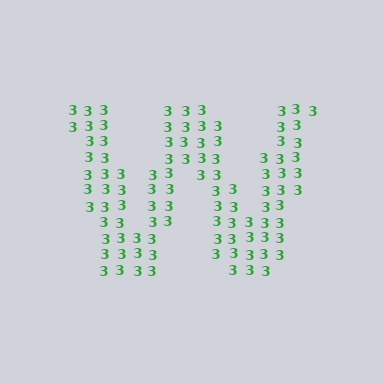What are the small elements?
The small elements are digit 3's.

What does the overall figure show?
The overall figure shows the letter W.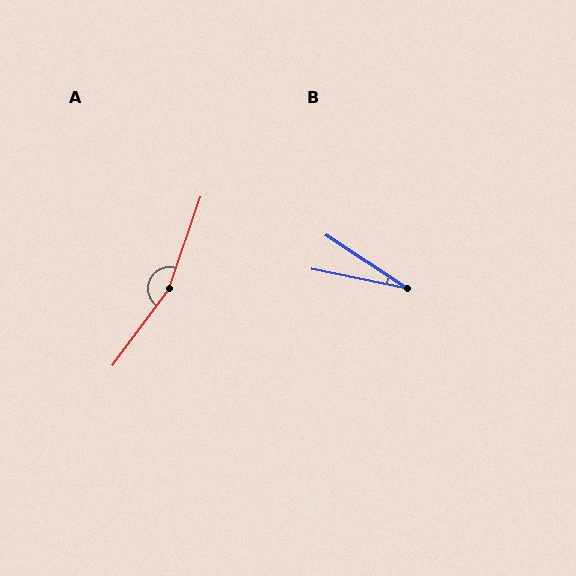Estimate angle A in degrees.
Approximately 162 degrees.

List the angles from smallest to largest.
B (22°), A (162°).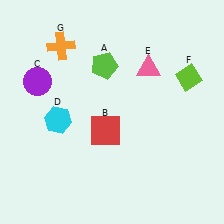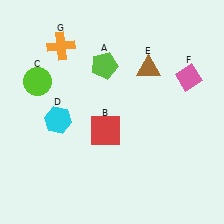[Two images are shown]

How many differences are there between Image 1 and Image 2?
There are 3 differences between the two images.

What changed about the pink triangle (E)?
In Image 1, E is pink. In Image 2, it changed to brown.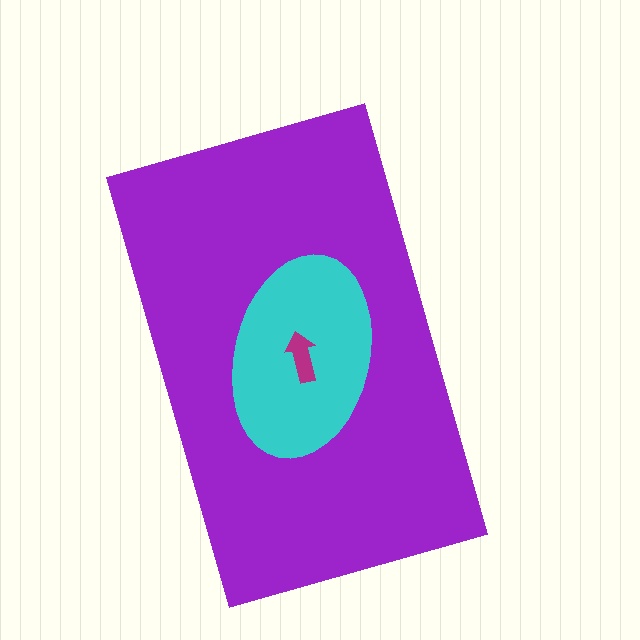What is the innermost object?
The magenta arrow.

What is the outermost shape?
The purple rectangle.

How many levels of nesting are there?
3.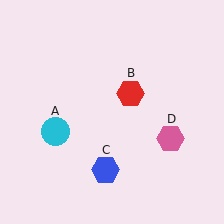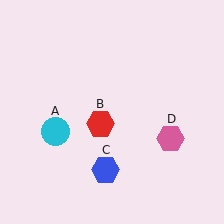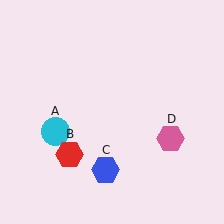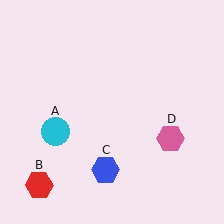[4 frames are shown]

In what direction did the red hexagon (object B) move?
The red hexagon (object B) moved down and to the left.